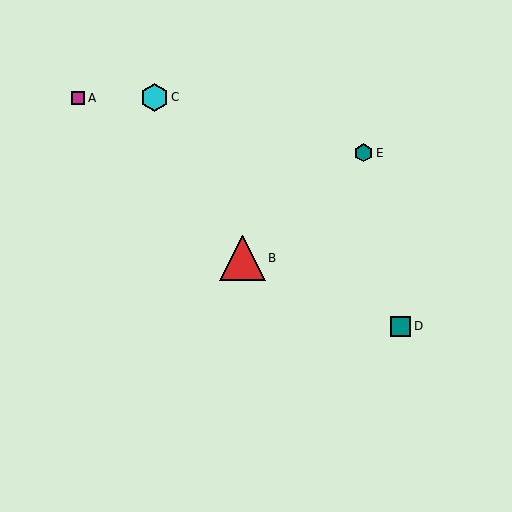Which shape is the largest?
The red triangle (labeled B) is the largest.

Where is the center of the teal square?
The center of the teal square is at (401, 326).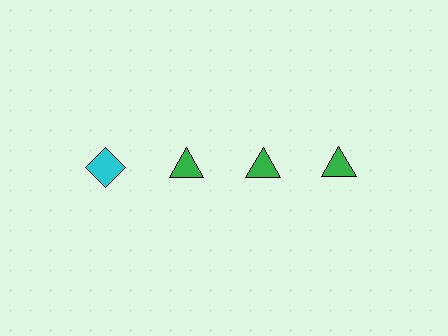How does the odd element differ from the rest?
It differs in both color (cyan instead of green) and shape (diamond instead of triangle).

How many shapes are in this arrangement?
There are 4 shapes arranged in a grid pattern.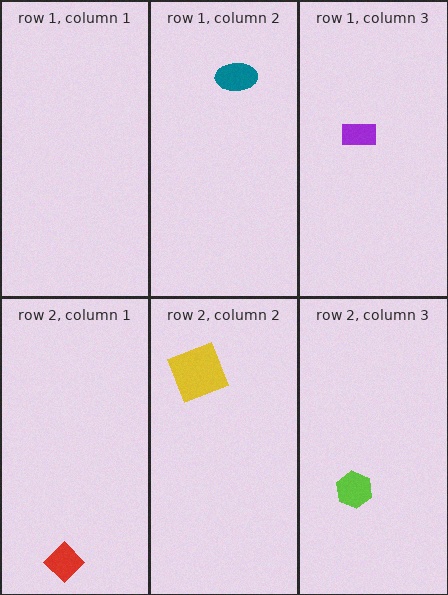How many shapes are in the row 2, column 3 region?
1.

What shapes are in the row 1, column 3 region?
The purple rectangle.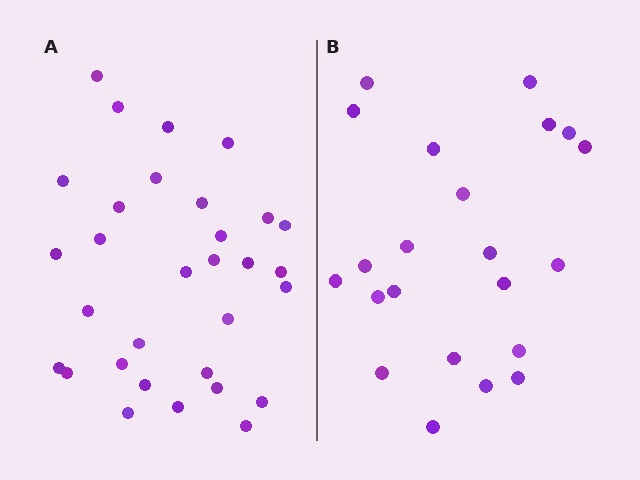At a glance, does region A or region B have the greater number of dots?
Region A (the left region) has more dots.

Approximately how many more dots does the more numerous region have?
Region A has roughly 8 or so more dots than region B.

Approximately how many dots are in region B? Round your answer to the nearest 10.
About 20 dots. (The exact count is 22, which rounds to 20.)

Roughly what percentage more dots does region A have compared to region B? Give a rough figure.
About 40% more.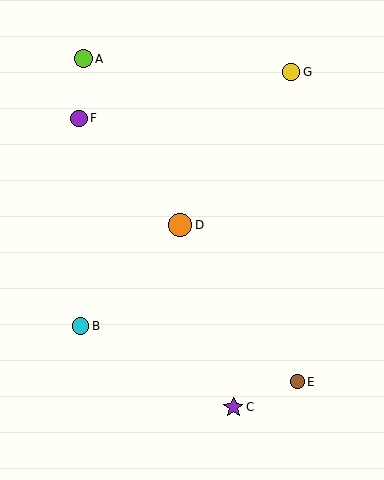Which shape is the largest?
The orange circle (labeled D) is the largest.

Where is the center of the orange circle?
The center of the orange circle is at (180, 225).